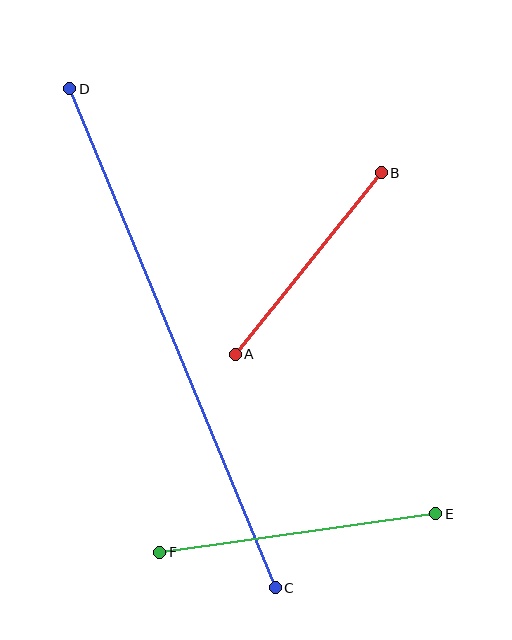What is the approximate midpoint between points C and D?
The midpoint is at approximately (173, 338) pixels.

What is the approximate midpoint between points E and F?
The midpoint is at approximately (298, 533) pixels.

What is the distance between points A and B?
The distance is approximately 233 pixels.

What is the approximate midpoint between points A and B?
The midpoint is at approximately (308, 264) pixels.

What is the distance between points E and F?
The distance is approximately 279 pixels.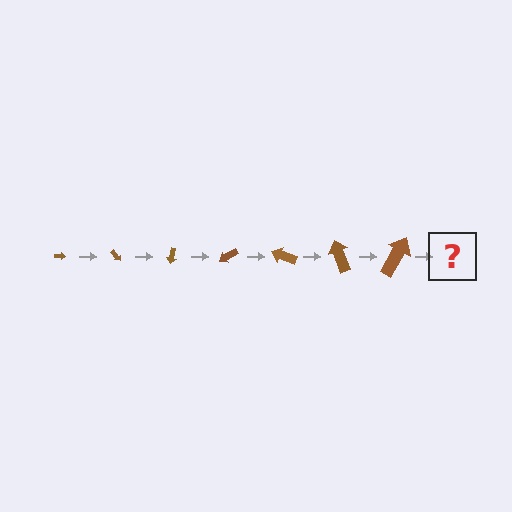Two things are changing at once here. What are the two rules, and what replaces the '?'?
The two rules are that the arrow grows larger each step and it rotates 50 degrees each step. The '?' should be an arrow, larger than the previous one and rotated 350 degrees from the start.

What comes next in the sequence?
The next element should be an arrow, larger than the previous one and rotated 350 degrees from the start.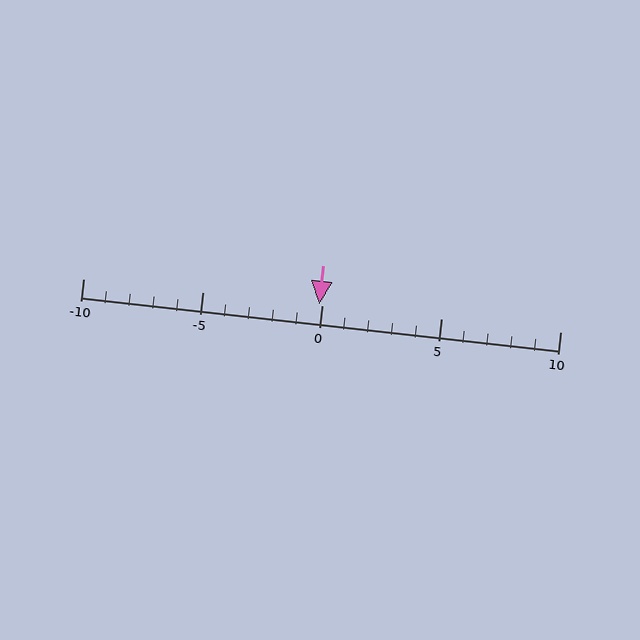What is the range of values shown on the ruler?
The ruler shows values from -10 to 10.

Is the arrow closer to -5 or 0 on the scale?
The arrow is closer to 0.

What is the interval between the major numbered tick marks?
The major tick marks are spaced 5 units apart.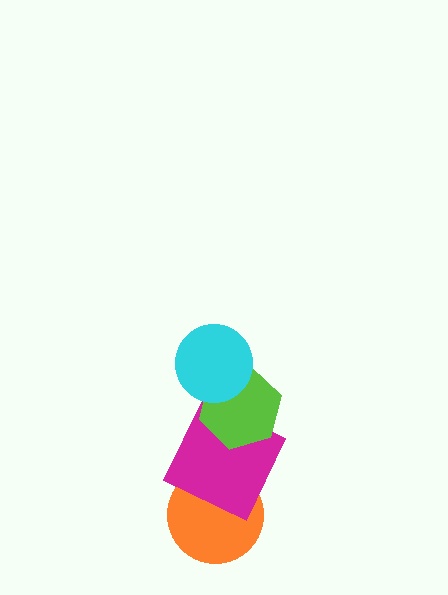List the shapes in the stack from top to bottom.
From top to bottom: the cyan circle, the lime hexagon, the magenta square, the orange circle.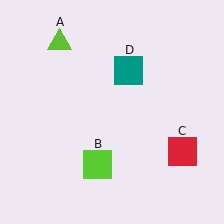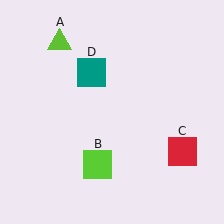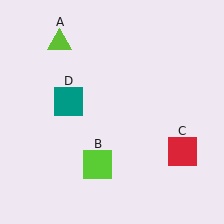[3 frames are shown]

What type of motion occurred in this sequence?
The teal square (object D) rotated counterclockwise around the center of the scene.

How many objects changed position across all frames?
1 object changed position: teal square (object D).